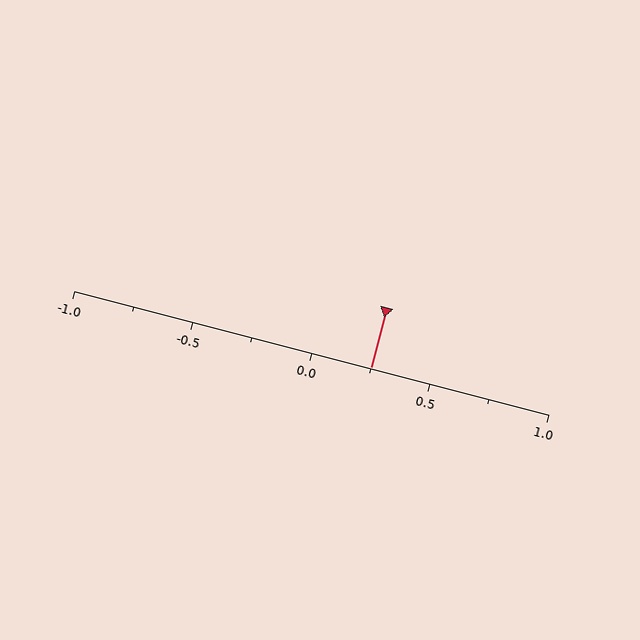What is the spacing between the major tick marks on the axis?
The major ticks are spaced 0.5 apart.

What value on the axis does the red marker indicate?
The marker indicates approximately 0.25.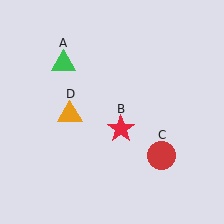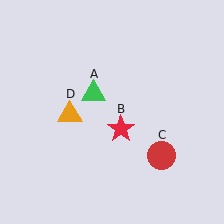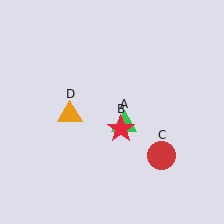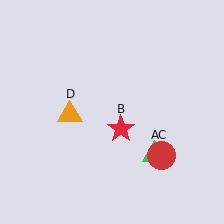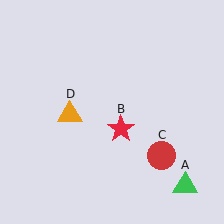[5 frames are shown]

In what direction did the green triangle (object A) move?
The green triangle (object A) moved down and to the right.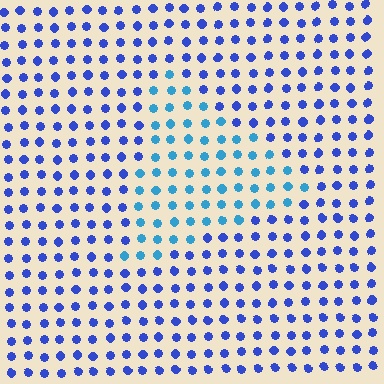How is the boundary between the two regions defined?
The boundary is defined purely by a slight shift in hue (about 34 degrees). Spacing, size, and orientation are identical on both sides.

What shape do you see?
I see a triangle.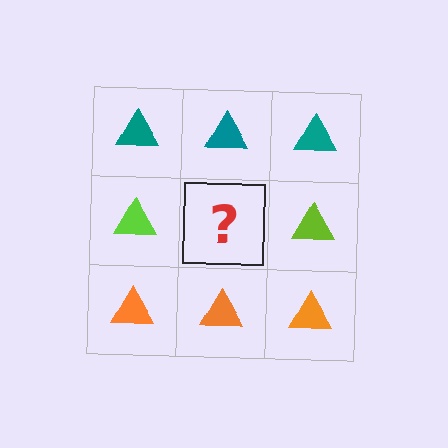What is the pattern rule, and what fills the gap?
The rule is that each row has a consistent color. The gap should be filled with a lime triangle.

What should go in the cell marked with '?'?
The missing cell should contain a lime triangle.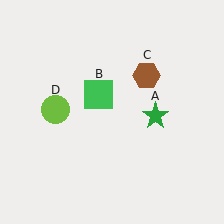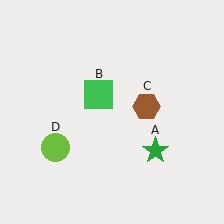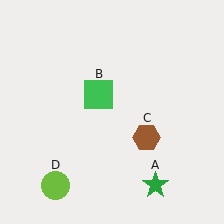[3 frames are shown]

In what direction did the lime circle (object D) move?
The lime circle (object D) moved down.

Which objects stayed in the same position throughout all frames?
Green square (object B) remained stationary.